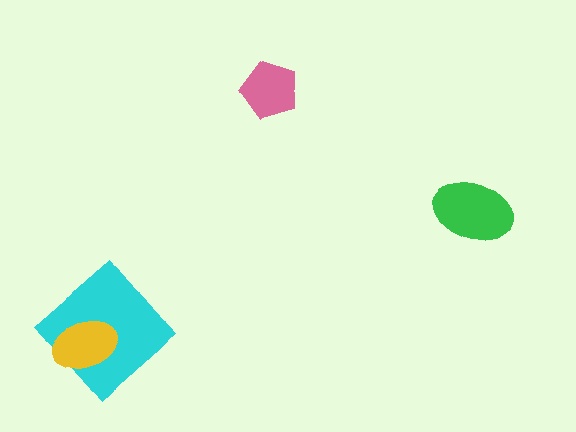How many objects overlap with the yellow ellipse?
1 object overlaps with the yellow ellipse.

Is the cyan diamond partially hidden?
Yes, it is partially covered by another shape.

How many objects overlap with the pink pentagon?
0 objects overlap with the pink pentagon.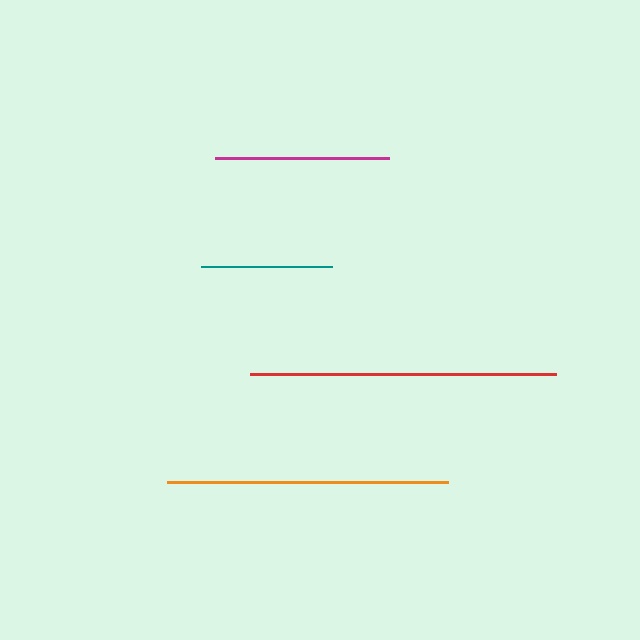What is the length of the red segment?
The red segment is approximately 306 pixels long.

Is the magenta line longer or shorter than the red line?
The red line is longer than the magenta line.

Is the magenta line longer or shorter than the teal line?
The magenta line is longer than the teal line.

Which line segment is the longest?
The red line is the longest at approximately 306 pixels.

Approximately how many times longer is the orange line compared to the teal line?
The orange line is approximately 2.1 times the length of the teal line.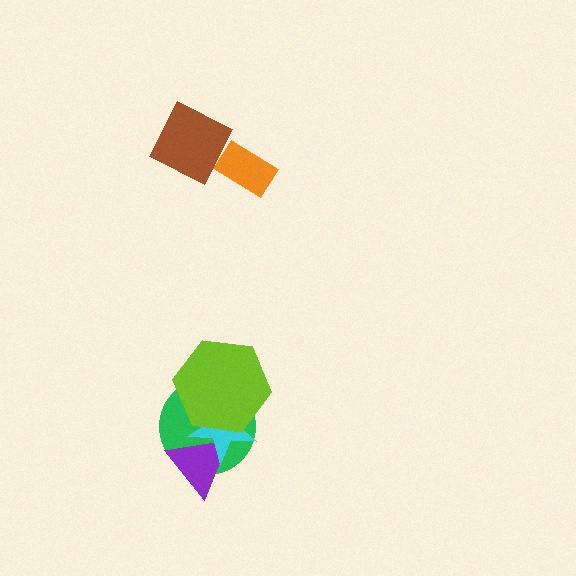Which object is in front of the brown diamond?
The orange rectangle is in front of the brown diamond.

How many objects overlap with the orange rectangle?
1 object overlaps with the orange rectangle.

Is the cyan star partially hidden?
Yes, it is partially covered by another shape.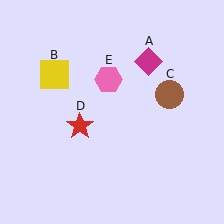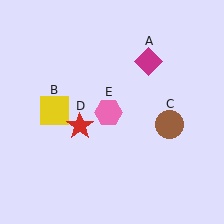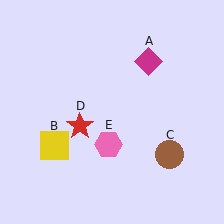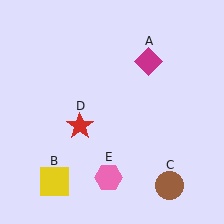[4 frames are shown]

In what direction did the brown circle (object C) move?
The brown circle (object C) moved down.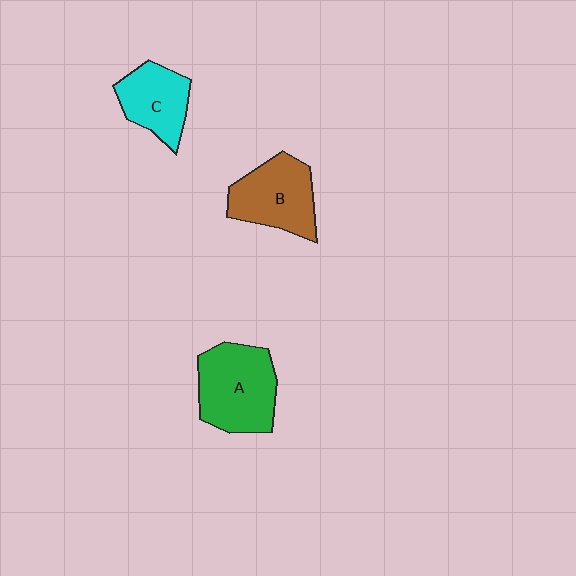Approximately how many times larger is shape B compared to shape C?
Approximately 1.2 times.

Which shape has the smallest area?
Shape C (cyan).